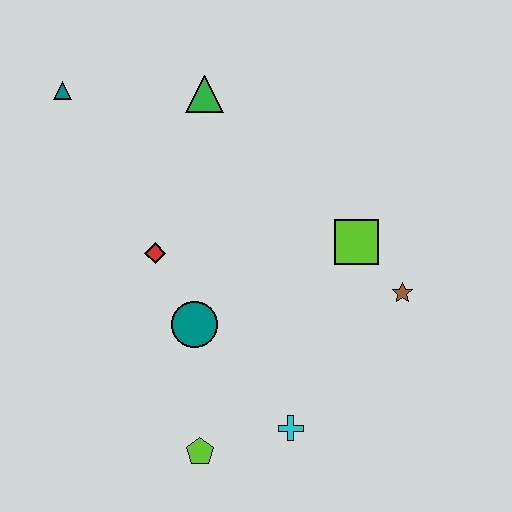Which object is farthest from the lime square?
The teal triangle is farthest from the lime square.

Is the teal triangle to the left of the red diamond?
Yes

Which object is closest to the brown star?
The lime square is closest to the brown star.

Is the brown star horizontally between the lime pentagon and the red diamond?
No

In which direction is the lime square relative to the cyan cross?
The lime square is above the cyan cross.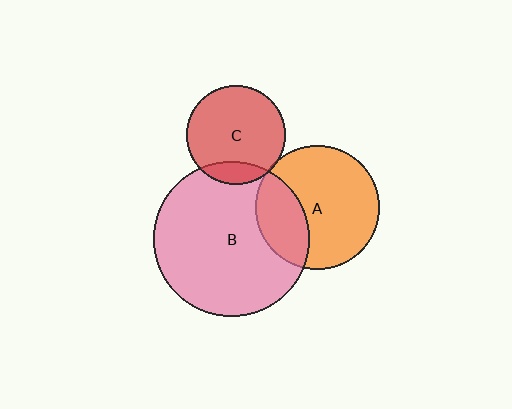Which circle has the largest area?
Circle B (pink).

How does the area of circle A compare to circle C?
Approximately 1.6 times.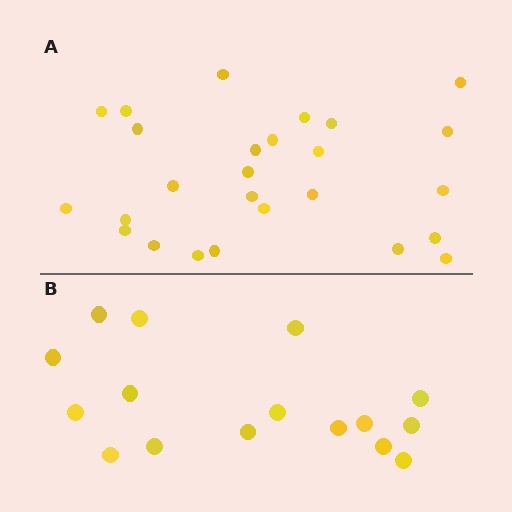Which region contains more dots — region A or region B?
Region A (the top region) has more dots.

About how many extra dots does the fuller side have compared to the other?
Region A has roughly 10 or so more dots than region B.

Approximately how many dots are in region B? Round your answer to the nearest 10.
About 20 dots. (The exact count is 16, which rounds to 20.)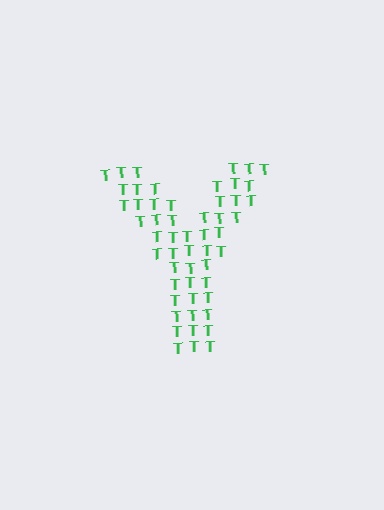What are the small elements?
The small elements are letter T's.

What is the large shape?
The large shape is the letter Y.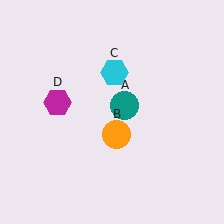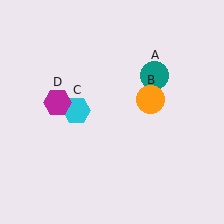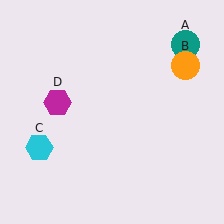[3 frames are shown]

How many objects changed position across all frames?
3 objects changed position: teal circle (object A), orange circle (object B), cyan hexagon (object C).